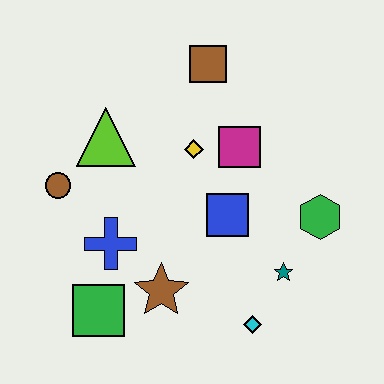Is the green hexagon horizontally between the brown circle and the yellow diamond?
No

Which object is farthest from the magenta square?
The green square is farthest from the magenta square.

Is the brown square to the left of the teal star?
Yes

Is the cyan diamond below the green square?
Yes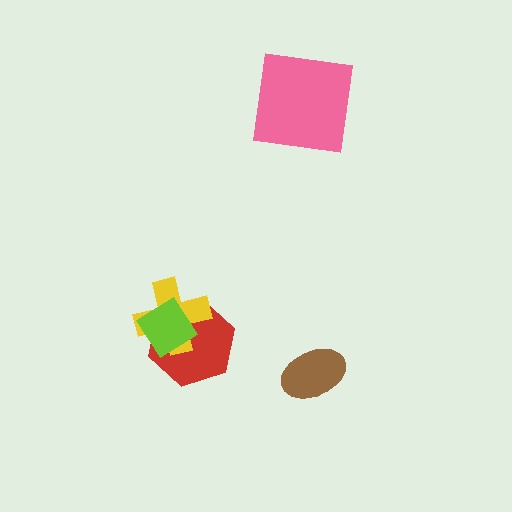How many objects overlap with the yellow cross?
2 objects overlap with the yellow cross.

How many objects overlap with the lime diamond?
2 objects overlap with the lime diamond.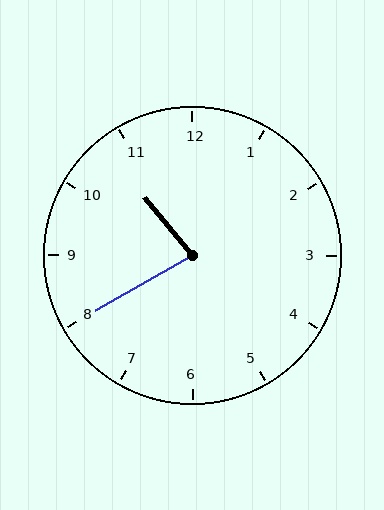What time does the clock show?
10:40.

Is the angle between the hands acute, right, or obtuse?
It is acute.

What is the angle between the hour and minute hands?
Approximately 80 degrees.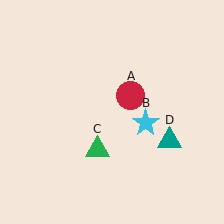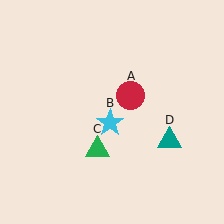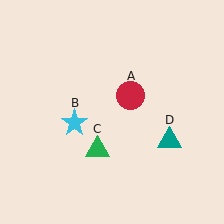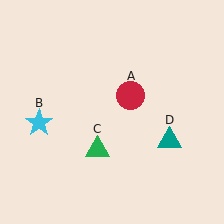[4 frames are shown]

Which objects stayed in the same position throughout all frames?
Red circle (object A) and green triangle (object C) and teal triangle (object D) remained stationary.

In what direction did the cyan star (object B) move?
The cyan star (object B) moved left.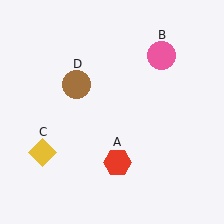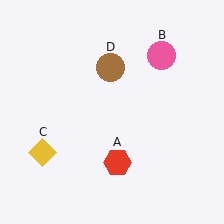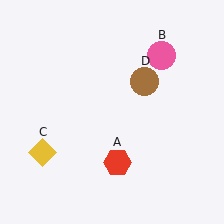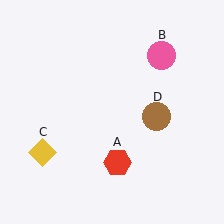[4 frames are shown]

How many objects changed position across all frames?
1 object changed position: brown circle (object D).